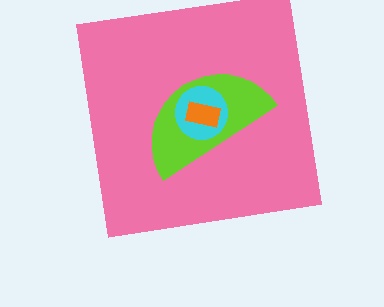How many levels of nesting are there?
4.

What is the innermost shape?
The orange rectangle.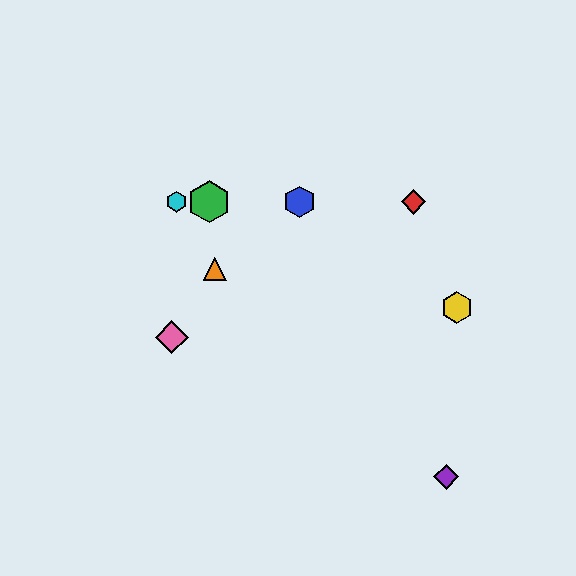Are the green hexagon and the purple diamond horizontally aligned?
No, the green hexagon is at y≈202 and the purple diamond is at y≈477.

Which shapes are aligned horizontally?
The red diamond, the blue hexagon, the green hexagon, the cyan hexagon are aligned horizontally.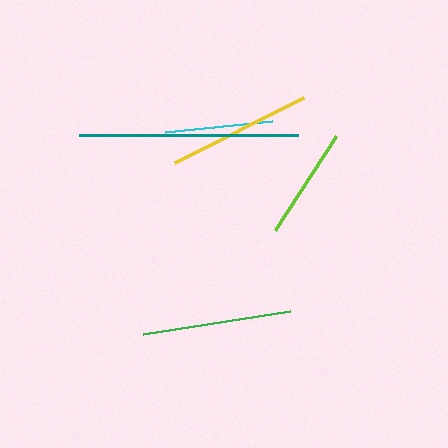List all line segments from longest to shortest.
From longest to shortest: teal, green, yellow, lime, cyan.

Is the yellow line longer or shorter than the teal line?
The teal line is longer than the yellow line.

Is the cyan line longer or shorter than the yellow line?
The yellow line is longer than the cyan line.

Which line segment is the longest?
The teal line is the longest at approximately 219 pixels.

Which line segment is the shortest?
The cyan line is the shortest at approximately 107 pixels.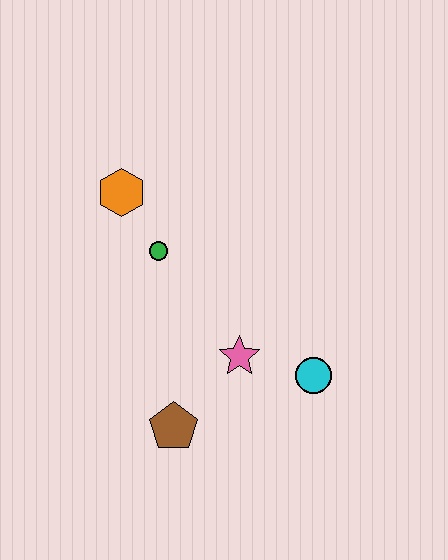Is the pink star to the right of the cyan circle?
No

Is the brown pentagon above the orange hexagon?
No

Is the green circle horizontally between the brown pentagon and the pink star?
No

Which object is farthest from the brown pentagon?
The orange hexagon is farthest from the brown pentagon.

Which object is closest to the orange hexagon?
The green circle is closest to the orange hexagon.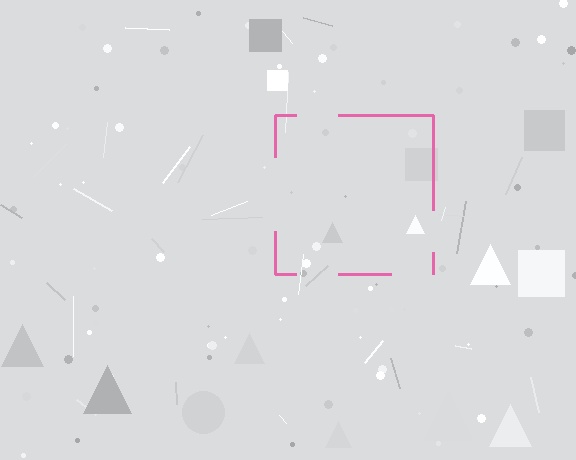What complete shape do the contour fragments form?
The contour fragments form a square.